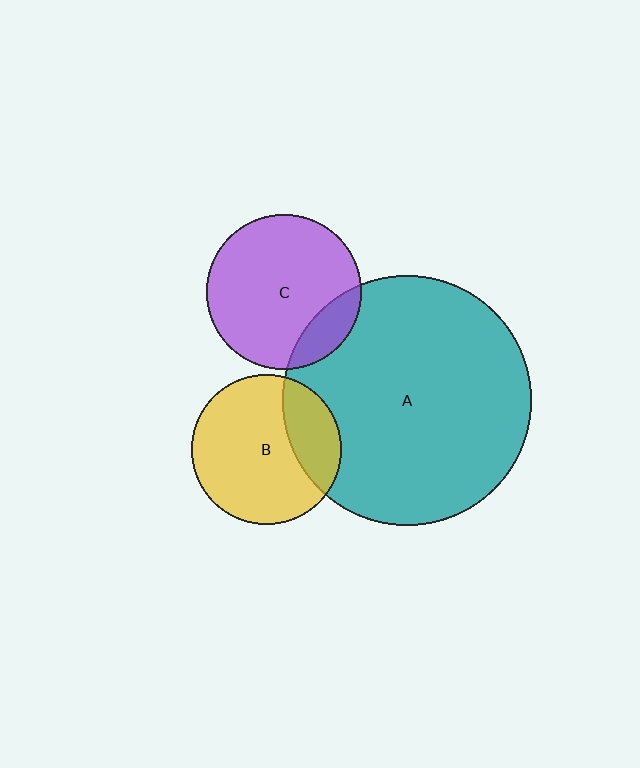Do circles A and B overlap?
Yes.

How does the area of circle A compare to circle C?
Approximately 2.6 times.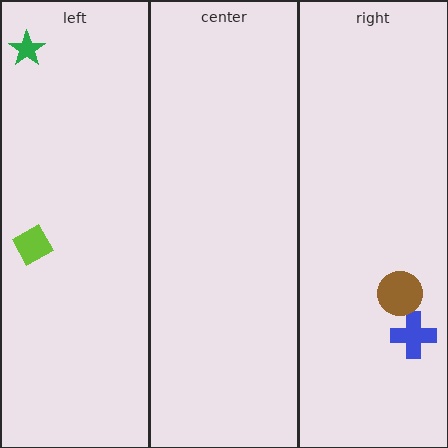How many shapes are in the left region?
2.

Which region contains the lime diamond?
The left region.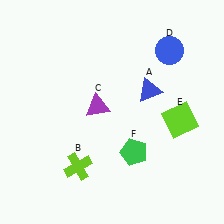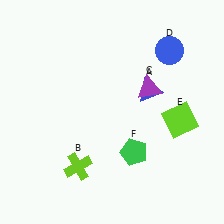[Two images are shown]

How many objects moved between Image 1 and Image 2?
1 object moved between the two images.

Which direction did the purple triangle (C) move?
The purple triangle (C) moved right.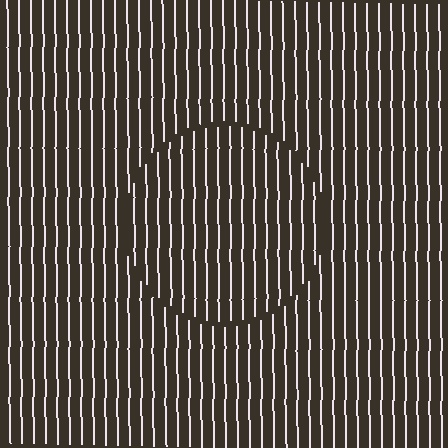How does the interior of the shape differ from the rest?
The interior of the shape contains the same grating, shifted by half a period — the contour is defined by the phase discontinuity where line-ends from the inner and outer gratings abut.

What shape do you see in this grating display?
An illusory circle. The interior of the shape contains the same grating, shifted by half a period — the contour is defined by the phase discontinuity where line-ends from the inner and outer gratings abut.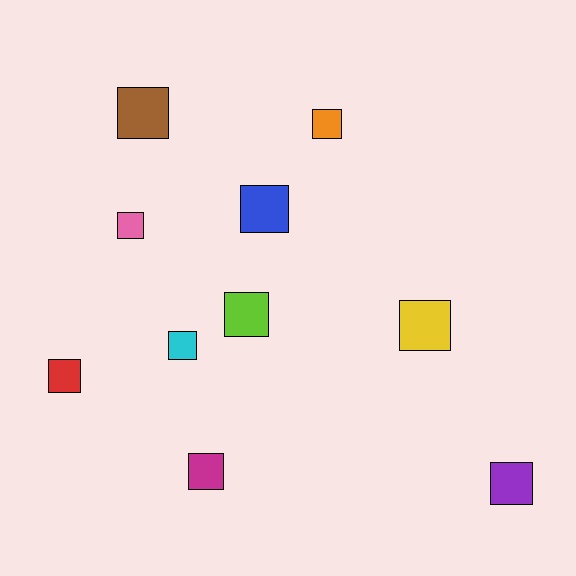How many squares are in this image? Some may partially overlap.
There are 10 squares.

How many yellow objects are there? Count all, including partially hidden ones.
There is 1 yellow object.